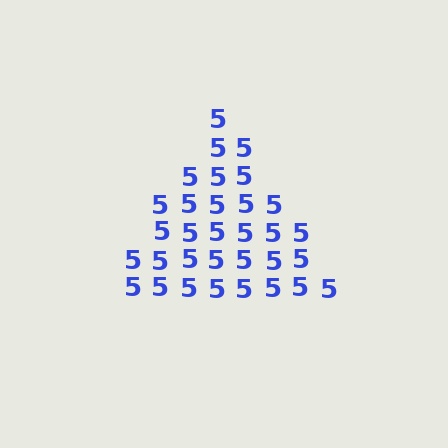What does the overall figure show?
The overall figure shows a triangle.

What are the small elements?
The small elements are digit 5's.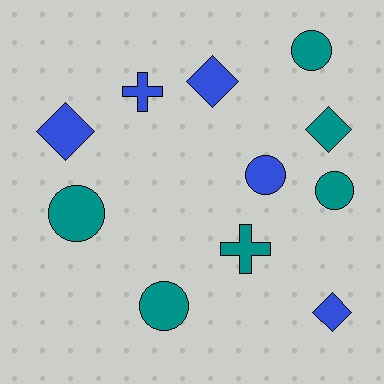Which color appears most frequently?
Teal, with 6 objects.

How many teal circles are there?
There are 4 teal circles.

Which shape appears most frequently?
Circle, with 5 objects.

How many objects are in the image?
There are 11 objects.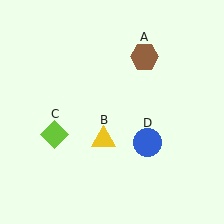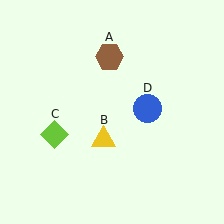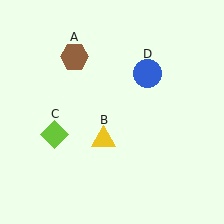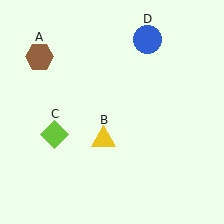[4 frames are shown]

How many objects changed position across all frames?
2 objects changed position: brown hexagon (object A), blue circle (object D).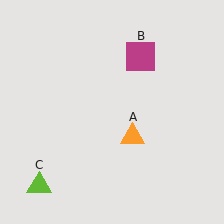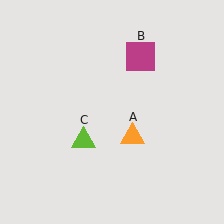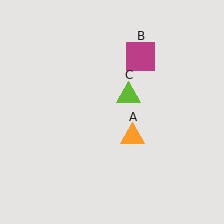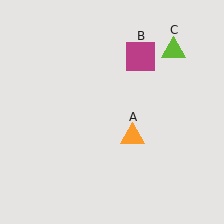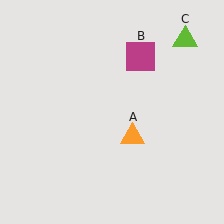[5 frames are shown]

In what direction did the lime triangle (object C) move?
The lime triangle (object C) moved up and to the right.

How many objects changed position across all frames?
1 object changed position: lime triangle (object C).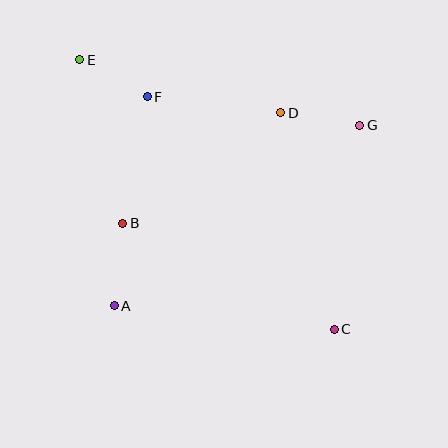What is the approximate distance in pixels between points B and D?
The distance between B and D is approximately 193 pixels.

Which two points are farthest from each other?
Points C and E are farthest from each other.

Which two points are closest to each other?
Points E and F are closest to each other.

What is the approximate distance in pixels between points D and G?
The distance between D and G is approximately 80 pixels.